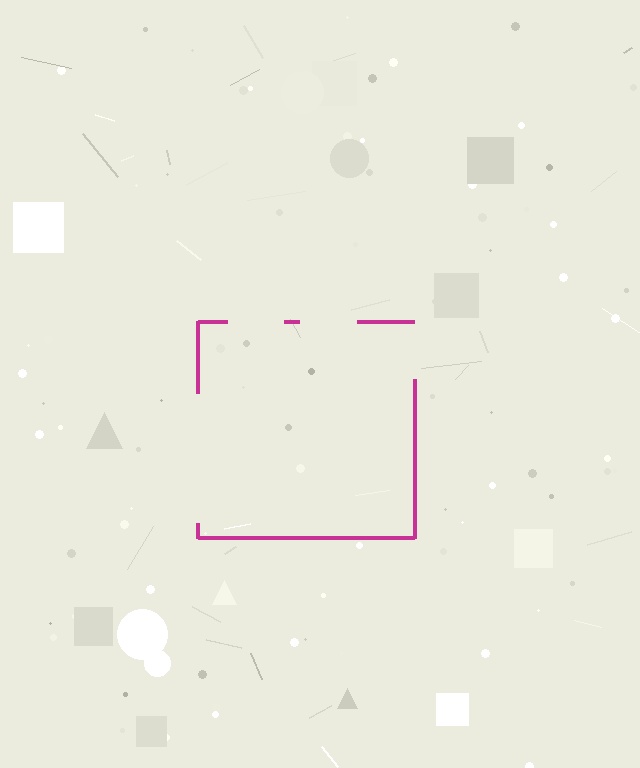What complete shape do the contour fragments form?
The contour fragments form a square.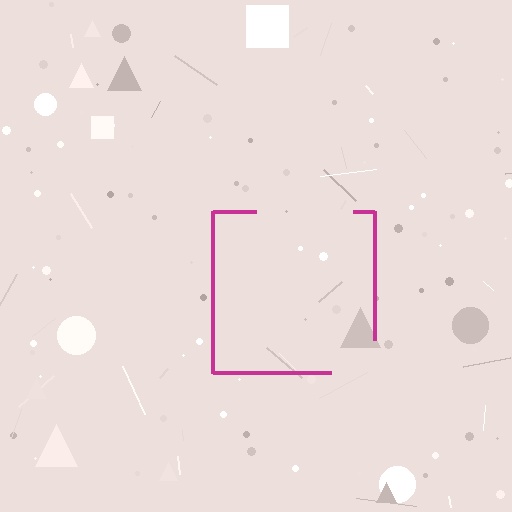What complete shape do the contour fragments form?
The contour fragments form a square.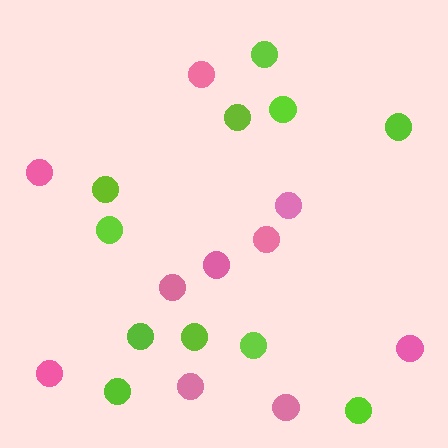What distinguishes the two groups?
There are 2 groups: one group of lime circles (11) and one group of pink circles (10).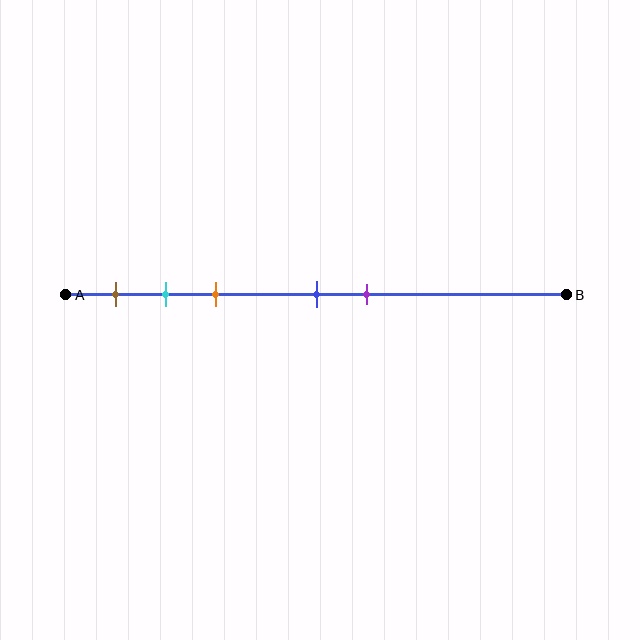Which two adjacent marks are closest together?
The cyan and orange marks are the closest adjacent pair.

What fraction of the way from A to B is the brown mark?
The brown mark is approximately 10% (0.1) of the way from A to B.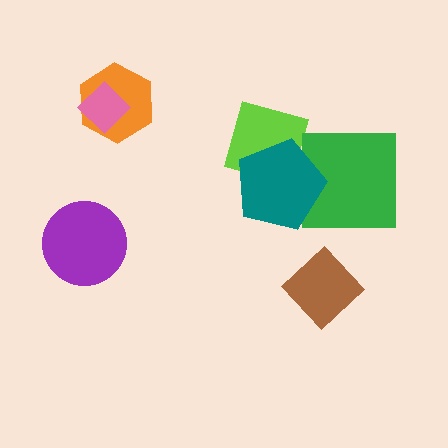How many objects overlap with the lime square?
1 object overlaps with the lime square.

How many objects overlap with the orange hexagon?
1 object overlaps with the orange hexagon.